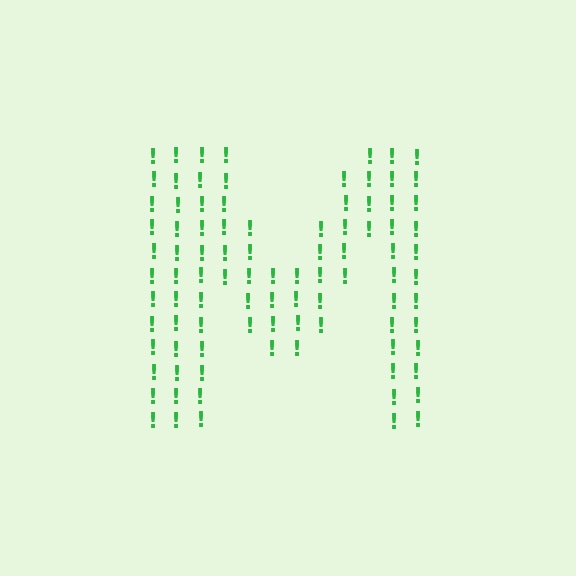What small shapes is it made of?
It is made of small exclamation marks.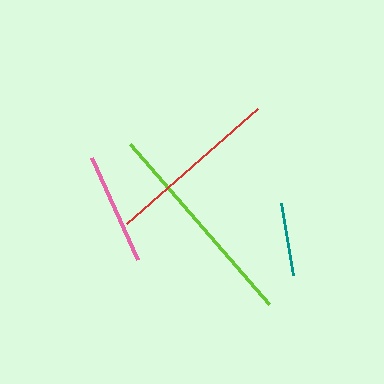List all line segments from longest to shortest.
From longest to shortest: lime, red, pink, teal.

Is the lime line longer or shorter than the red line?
The lime line is longer than the red line.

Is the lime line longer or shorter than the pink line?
The lime line is longer than the pink line.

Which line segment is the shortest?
The teal line is the shortest at approximately 73 pixels.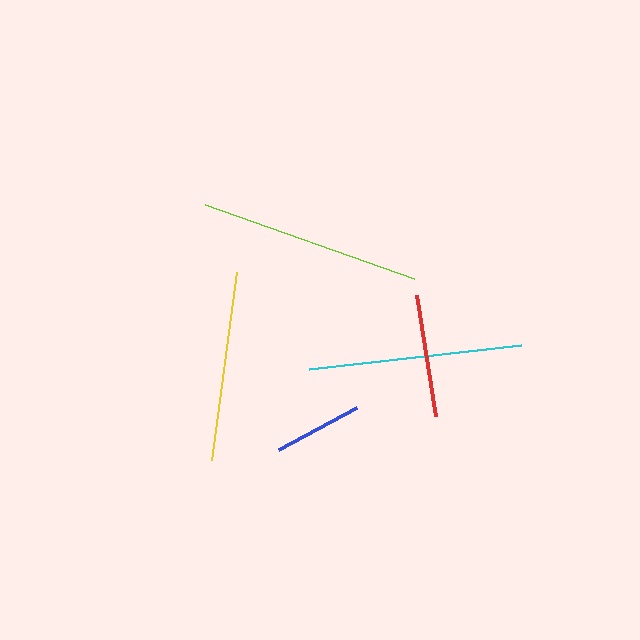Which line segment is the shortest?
The blue line is the shortest at approximately 88 pixels.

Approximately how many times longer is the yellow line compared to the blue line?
The yellow line is approximately 2.1 times the length of the blue line.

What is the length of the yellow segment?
The yellow segment is approximately 189 pixels long.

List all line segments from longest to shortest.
From longest to shortest: lime, cyan, yellow, red, blue.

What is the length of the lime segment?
The lime segment is approximately 221 pixels long.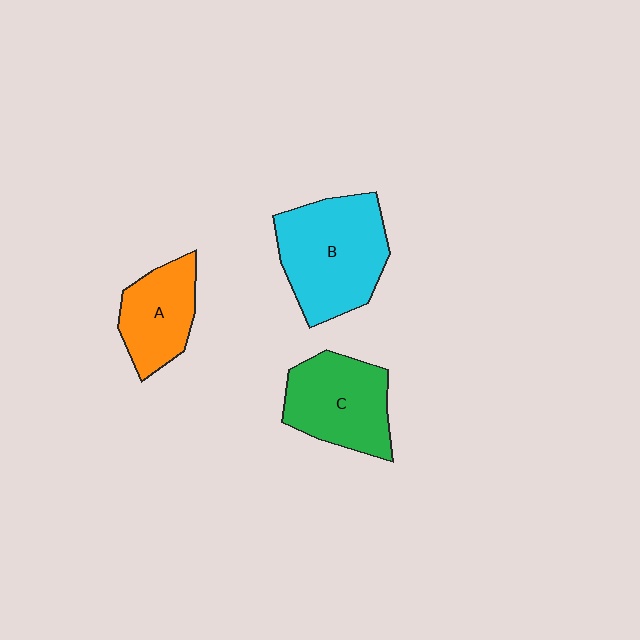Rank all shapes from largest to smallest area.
From largest to smallest: B (cyan), C (green), A (orange).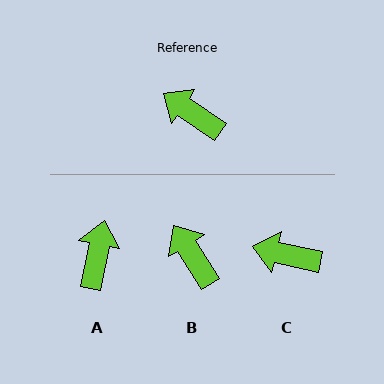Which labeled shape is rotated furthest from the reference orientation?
A, about 67 degrees away.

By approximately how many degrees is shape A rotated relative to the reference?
Approximately 67 degrees clockwise.